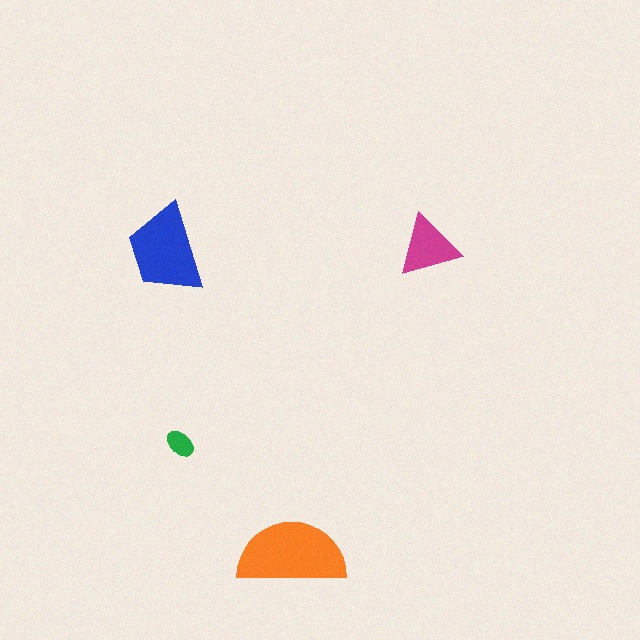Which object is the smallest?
The green ellipse.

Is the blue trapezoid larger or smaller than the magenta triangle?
Larger.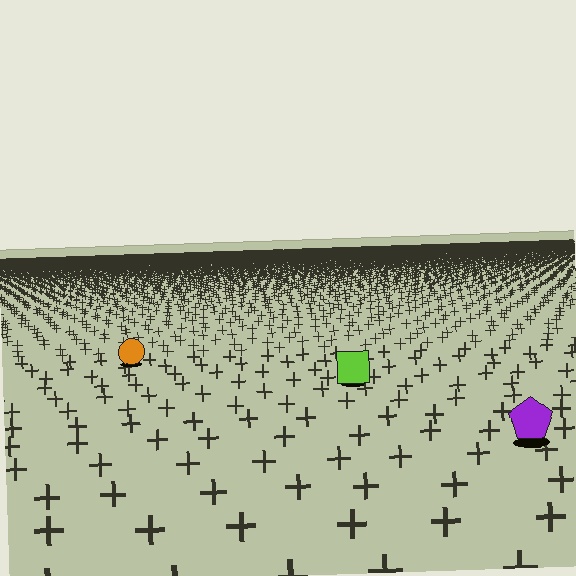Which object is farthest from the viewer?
The orange circle is farthest from the viewer. It appears smaller and the ground texture around it is denser.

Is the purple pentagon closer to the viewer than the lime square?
Yes. The purple pentagon is closer — you can tell from the texture gradient: the ground texture is coarser near it.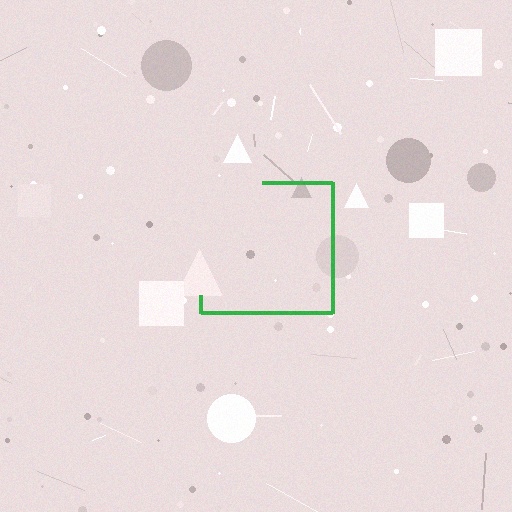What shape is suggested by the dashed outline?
The dashed outline suggests a square.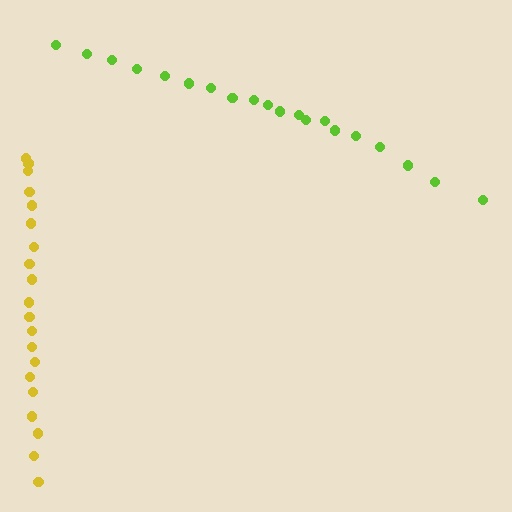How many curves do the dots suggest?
There are 2 distinct paths.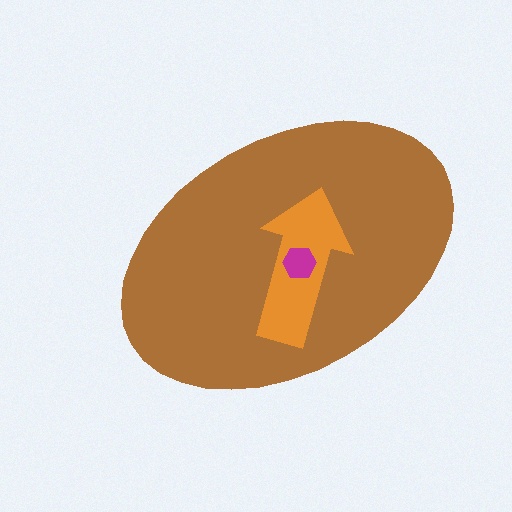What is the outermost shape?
The brown ellipse.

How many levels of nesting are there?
3.